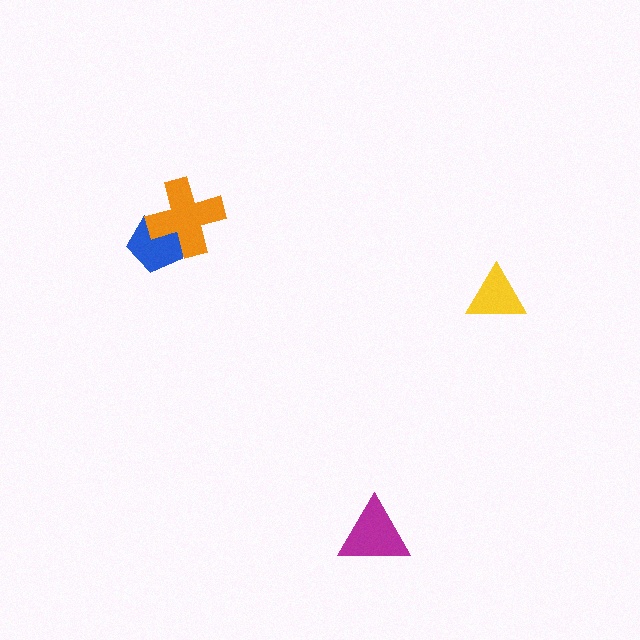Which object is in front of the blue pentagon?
The orange cross is in front of the blue pentagon.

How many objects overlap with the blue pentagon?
1 object overlaps with the blue pentagon.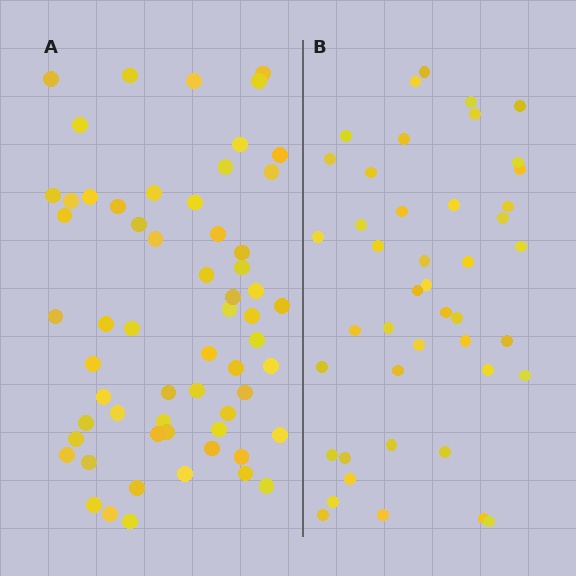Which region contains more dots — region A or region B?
Region A (the left region) has more dots.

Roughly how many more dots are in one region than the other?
Region A has approximately 15 more dots than region B.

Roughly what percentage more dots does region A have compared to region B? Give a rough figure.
About 35% more.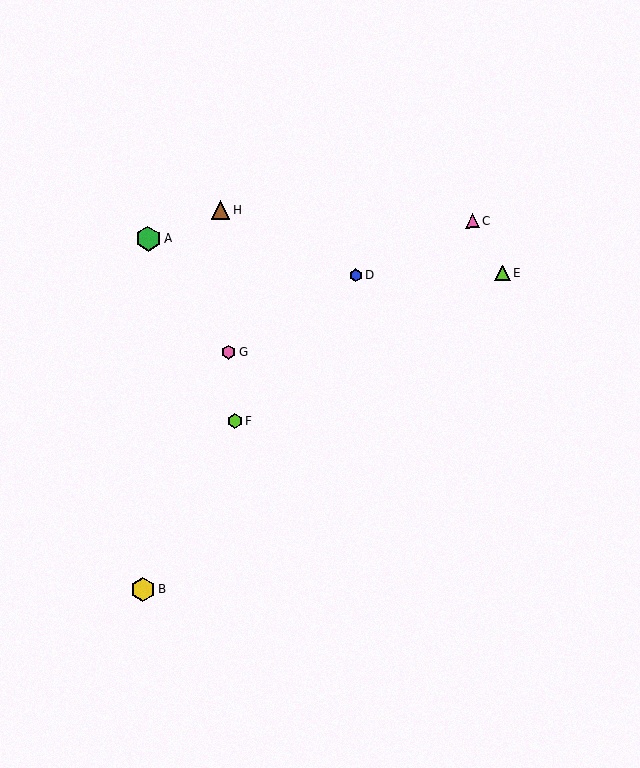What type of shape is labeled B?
Shape B is a yellow hexagon.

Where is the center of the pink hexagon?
The center of the pink hexagon is at (229, 353).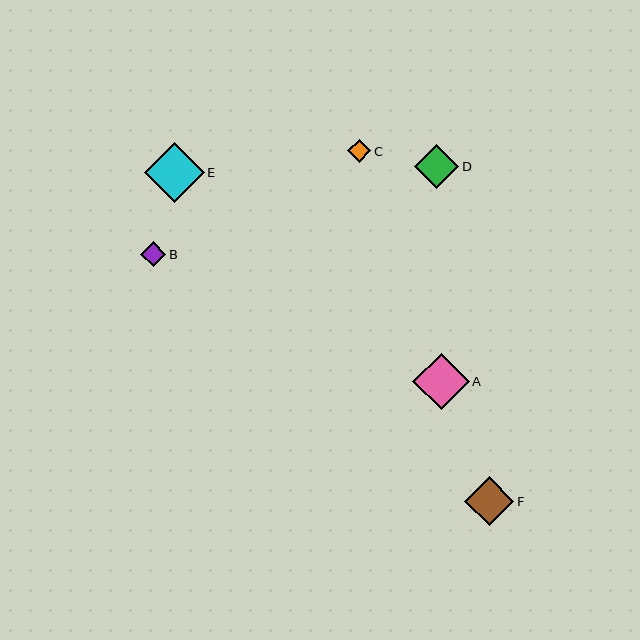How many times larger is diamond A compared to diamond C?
Diamond A is approximately 2.4 times the size of diamond C.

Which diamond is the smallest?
Diamond C is the smallest with a size of approximately 23 pixels.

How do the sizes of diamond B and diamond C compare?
Diamond B and diamond C are approximately the same size.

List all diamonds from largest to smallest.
From largest to smallest: E, A, F, D, B, C.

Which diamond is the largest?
Diamond E is the largest with a size of approximately 60 pixels.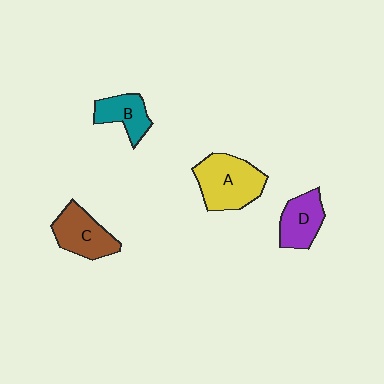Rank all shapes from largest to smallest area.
From largest to smallest: A (yellow), C (brown), D (purple), B (teal).